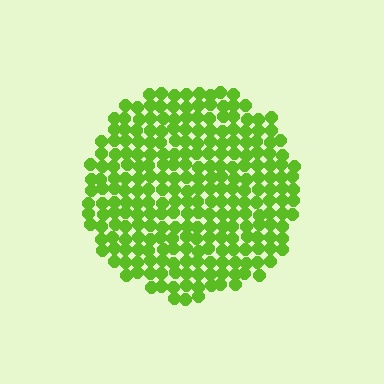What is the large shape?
The large shape is a circle.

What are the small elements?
The small elements are circles.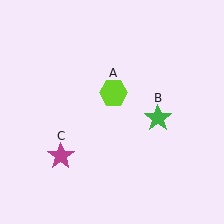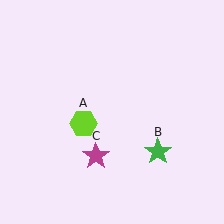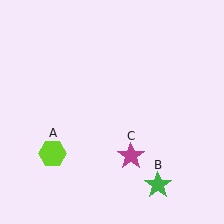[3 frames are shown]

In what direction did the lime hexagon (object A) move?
The lime hexagon (object A) moved down and to the left.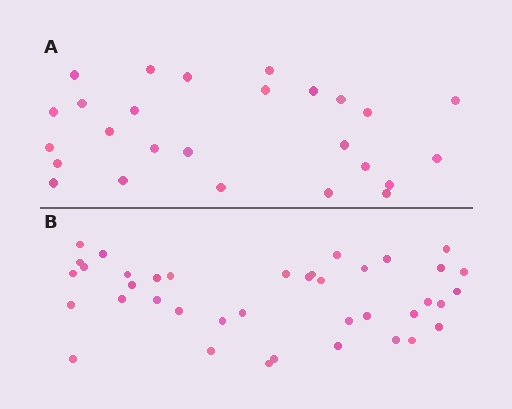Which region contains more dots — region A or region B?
Region B (the bottom region) has more dots.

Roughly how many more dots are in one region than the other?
Region B has approximately 15 more dots than region A.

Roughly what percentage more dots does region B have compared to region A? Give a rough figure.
About 50% more.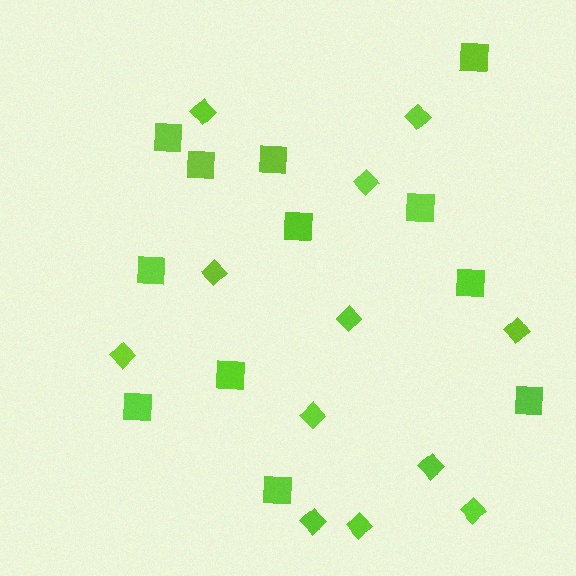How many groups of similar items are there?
There are 2 groups: one group of squares (12) and one group of diamonds (12).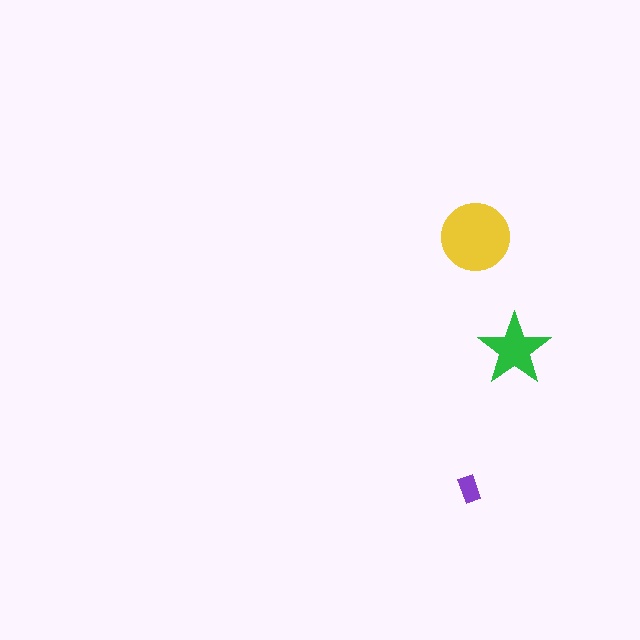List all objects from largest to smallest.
The yellow circle, the green star, the purple rectangle.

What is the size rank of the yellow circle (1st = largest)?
1st.